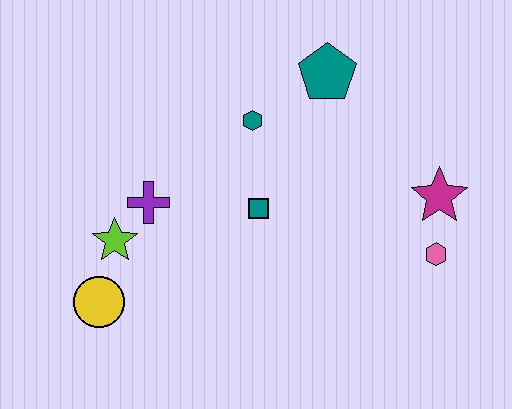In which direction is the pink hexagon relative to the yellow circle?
The pink hexagon is to the right of the yellow circle.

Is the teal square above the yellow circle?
Yes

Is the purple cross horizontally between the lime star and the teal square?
Yes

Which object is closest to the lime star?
The purple cross is closest to the lime star.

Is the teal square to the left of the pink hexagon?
Yes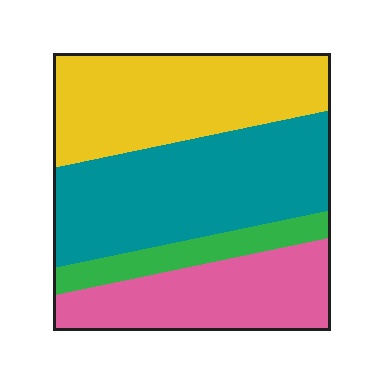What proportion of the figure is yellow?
Yellow covers about 30% of the figure.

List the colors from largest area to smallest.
From largest to smallest: teal, yellow, pink, green.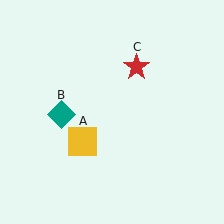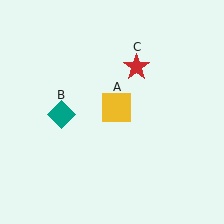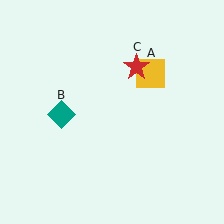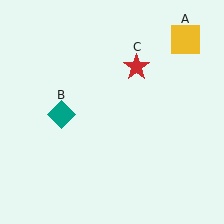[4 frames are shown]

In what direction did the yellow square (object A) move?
The yellow square (object A) moved up and to the right.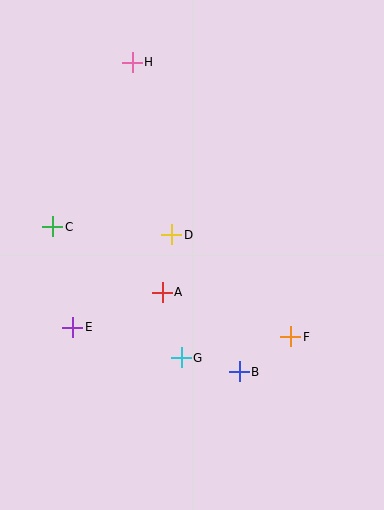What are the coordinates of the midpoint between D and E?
The midpoint between D and E is at (122, 281).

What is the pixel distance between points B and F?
The distance between B and F is 62 pixels.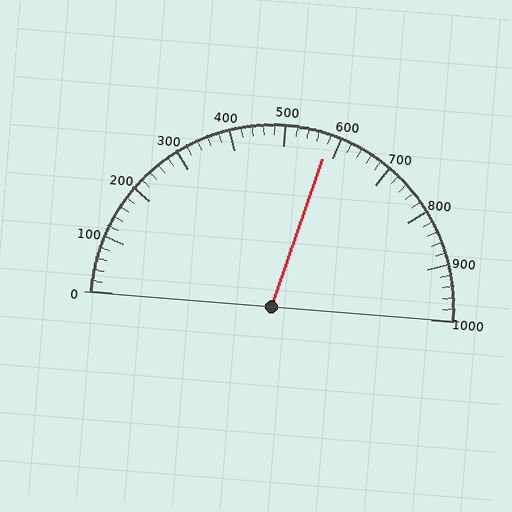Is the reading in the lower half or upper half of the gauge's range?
The reading is in the upper half of the range (0 to 1000).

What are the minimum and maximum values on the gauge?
The gauge ranges from 0 to 1000.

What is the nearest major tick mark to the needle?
The nearest major tick mark is 600.